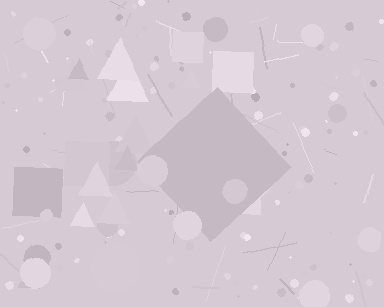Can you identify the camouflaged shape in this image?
The camouflaged shape is a diamond.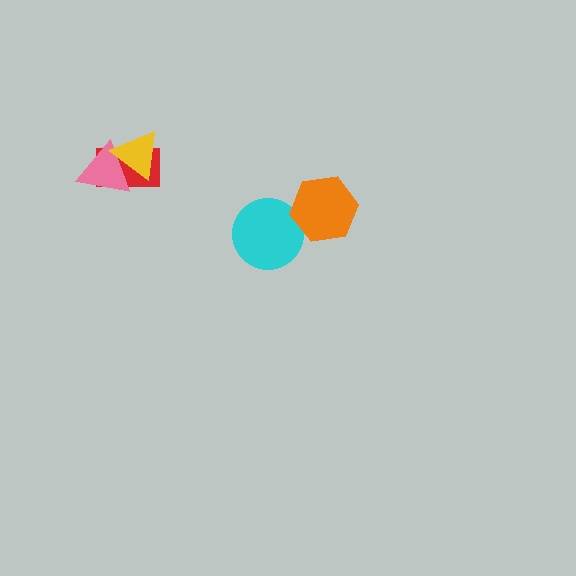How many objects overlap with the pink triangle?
2 objects overlap with the pink triangle.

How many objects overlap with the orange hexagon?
1 object overlaps with the orange hexagon.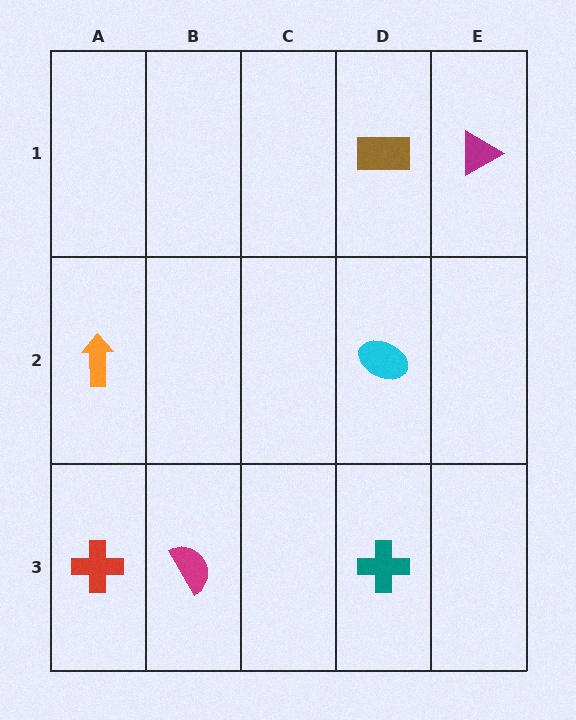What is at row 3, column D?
A teal cross.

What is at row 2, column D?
A cyan ellipse.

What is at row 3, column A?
A red cross.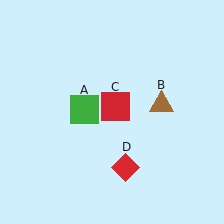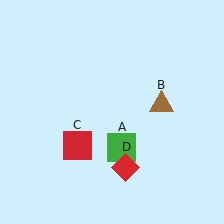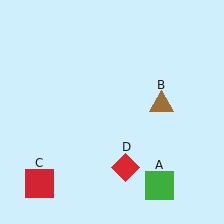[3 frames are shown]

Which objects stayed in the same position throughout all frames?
Brown triangle (object B) and red diamond (object D) remained stationary.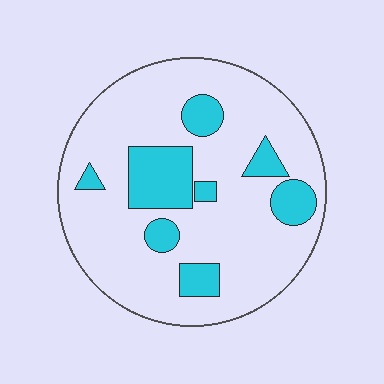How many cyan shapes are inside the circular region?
8.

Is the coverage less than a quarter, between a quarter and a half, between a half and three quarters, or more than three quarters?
Less than a quarter.